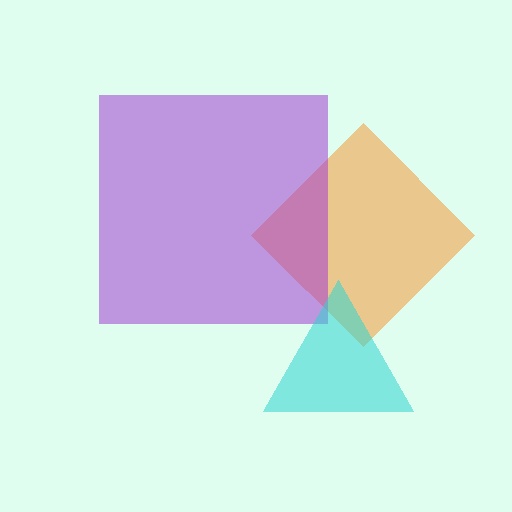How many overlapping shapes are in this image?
There are 3 overlapping shapes in the image.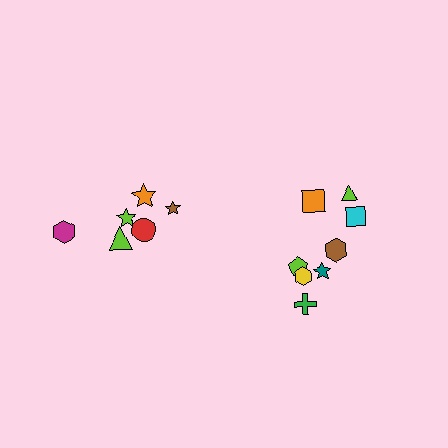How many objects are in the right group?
There are 8 objects.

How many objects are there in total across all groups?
There are 14 objects.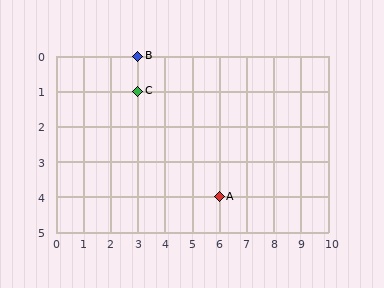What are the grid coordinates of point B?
Point B is at grid coordinates (3, 0).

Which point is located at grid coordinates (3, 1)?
Point C is at (3, 1).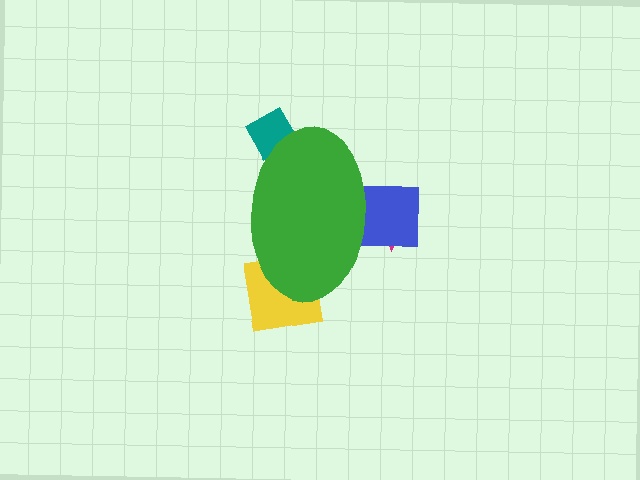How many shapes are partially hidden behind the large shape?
4 shapes are partially hidden.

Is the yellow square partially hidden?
Yes, the yellow square is partially hidden behind the green ellipse.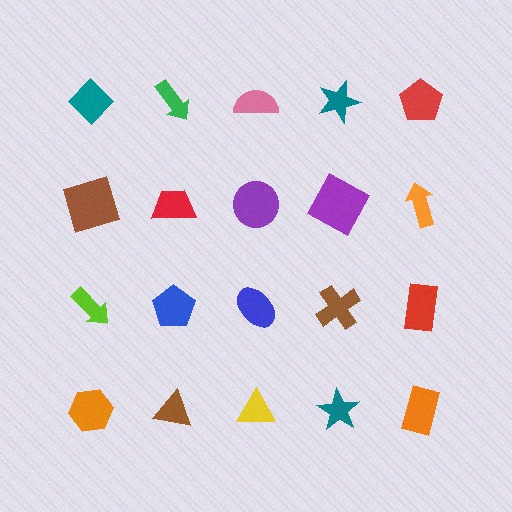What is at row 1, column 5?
A red pentagon.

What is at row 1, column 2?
A green arrow.